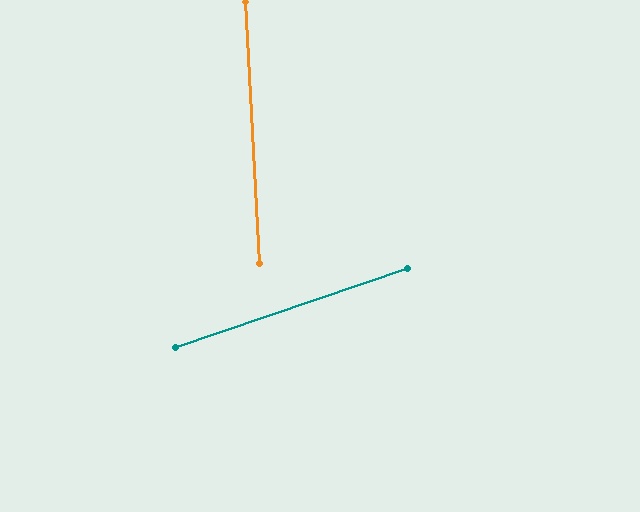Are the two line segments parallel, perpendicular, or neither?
Neither parallel nor perpendicular — they differ by about 74°.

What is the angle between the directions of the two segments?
Approximately 74 degrees.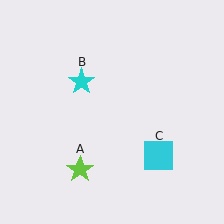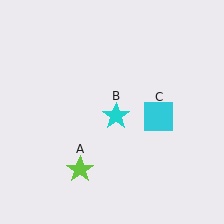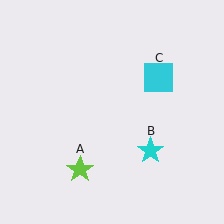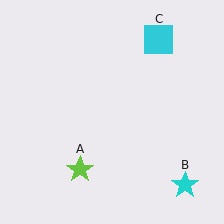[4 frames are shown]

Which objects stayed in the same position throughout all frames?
Lime star (object A) remained stationary.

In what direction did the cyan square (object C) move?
The cyan square (object C) moved up.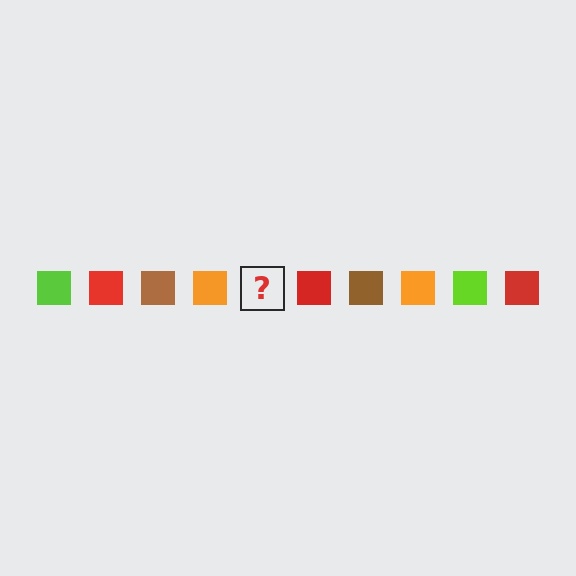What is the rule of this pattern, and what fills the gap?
The rule is that the pattern cycles through lime, red, brown, orange squares. The gap should be filled with a lime square.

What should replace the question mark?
The question mark should be replaced with a lime square.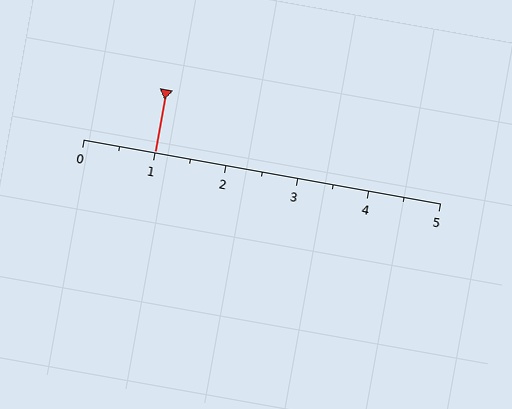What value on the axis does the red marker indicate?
The marker indicates approximately 1.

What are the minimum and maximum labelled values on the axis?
The axis runs from 0 to 5.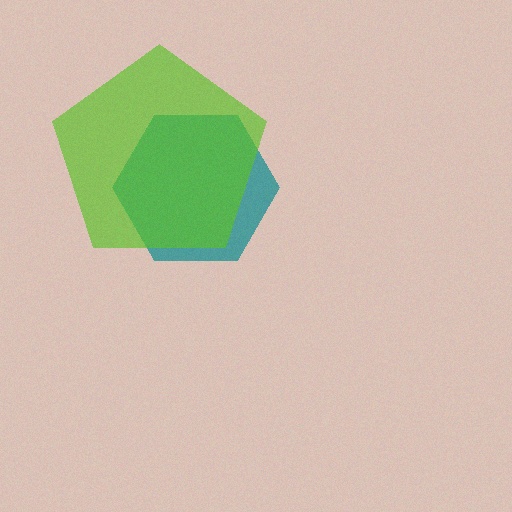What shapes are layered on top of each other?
The layered shapes are: a teal hexagon, a lime pentagon.